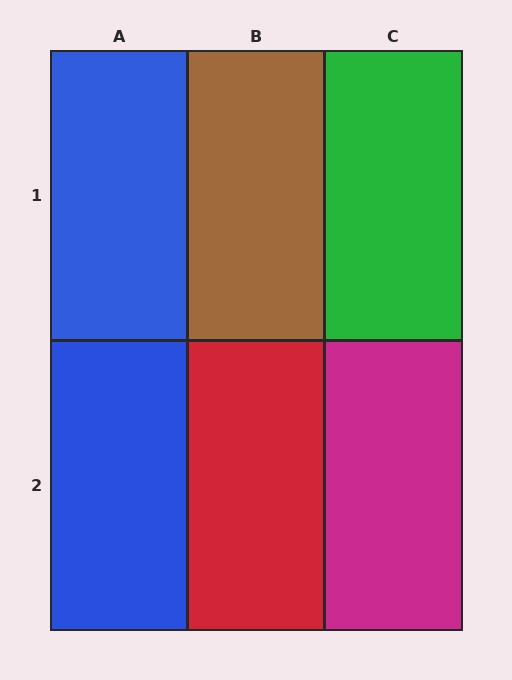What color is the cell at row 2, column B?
Red.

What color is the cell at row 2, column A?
Blue.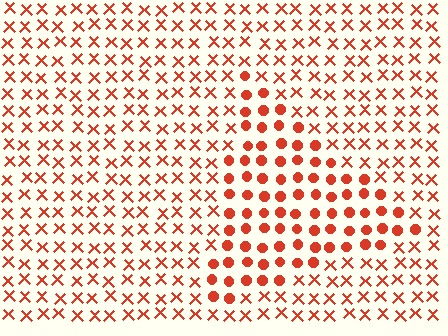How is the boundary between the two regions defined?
The boundary is defined by a change in element shape: circles inside vs. X marks outside. All elements share the same color and spacing.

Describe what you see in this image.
The image is filled with small red elements arranged in a uniform grid. A triangle-shaped region contains circles, while the surrounding area contains X marks. The boundary is defined purely by the change in element shape.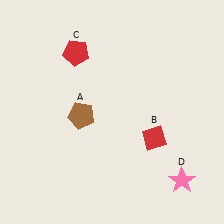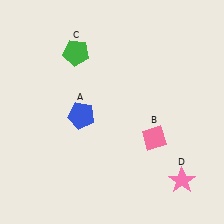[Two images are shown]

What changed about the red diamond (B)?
In Image 1, B is red. In Image 2, it changed to pink.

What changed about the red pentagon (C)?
In Image 1, C is red. In Image 2, it changed to green.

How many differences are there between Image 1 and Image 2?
There are 3 differences between the two images.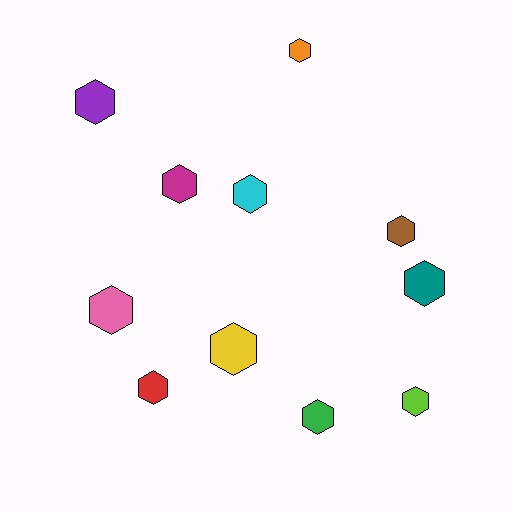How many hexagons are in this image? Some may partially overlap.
There are 11 hexagons.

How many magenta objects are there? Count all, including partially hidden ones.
There is 1 magenta object.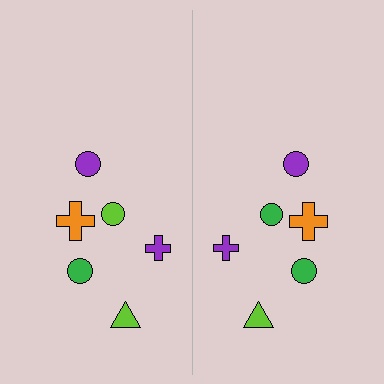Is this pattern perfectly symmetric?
No, the pattern is not perfectly symmetric. The green circle on the right side breaks the symmetry — its mirror counterpart is lime.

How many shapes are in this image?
There are 12 shapes in this image.